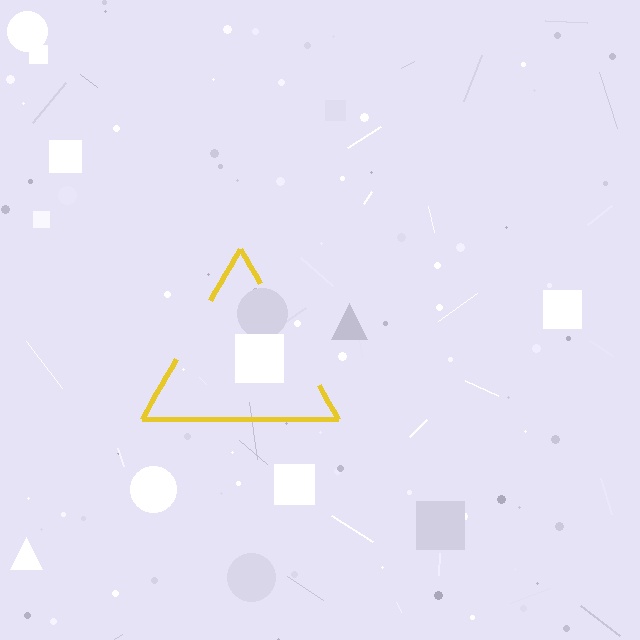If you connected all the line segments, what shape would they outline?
They would outline a triangle.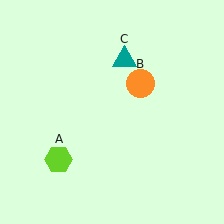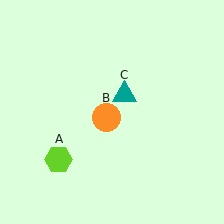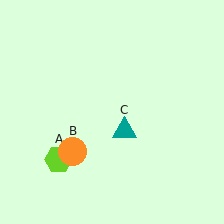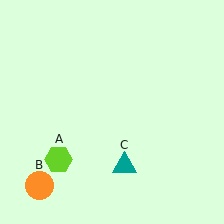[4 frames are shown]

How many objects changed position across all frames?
2 objects changed position: orange circle (object B), teal triangle (object C).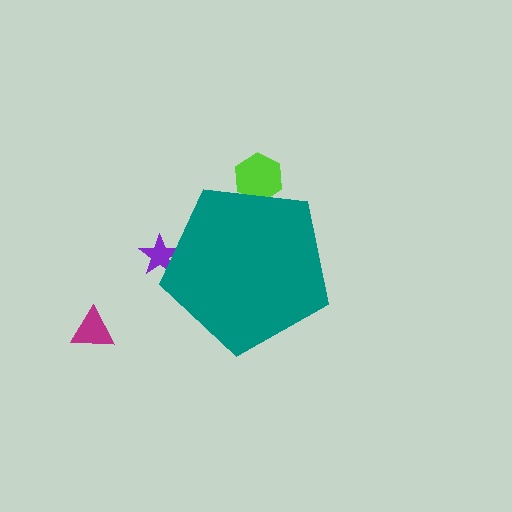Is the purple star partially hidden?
Yes, the purple star is partially hidden behind the teal pentagon.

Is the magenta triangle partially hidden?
No, the magenta triangle is fully visible.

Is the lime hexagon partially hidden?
Yes, the lime hexagon is partially hidden behind the teal pentagon.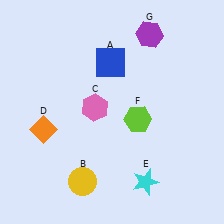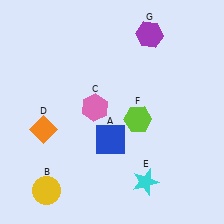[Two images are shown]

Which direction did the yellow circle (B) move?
The yellow circle (B) moved left.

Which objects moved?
The objects that moved are: the blue square (A), the yellow circle (B).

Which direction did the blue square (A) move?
The blue square (A) moved down.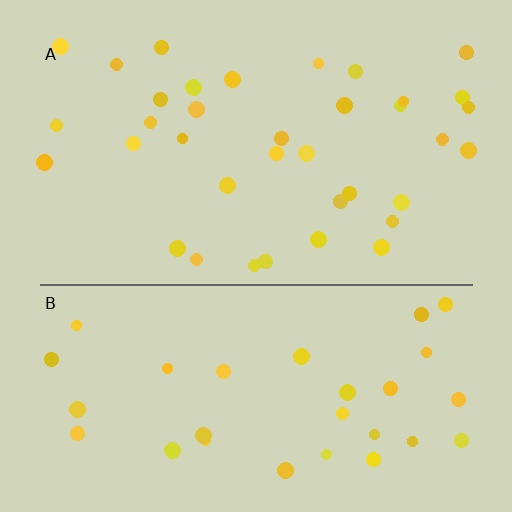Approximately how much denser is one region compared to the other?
Approximately 1.2× — region A over region B.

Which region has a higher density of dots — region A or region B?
A (the top).